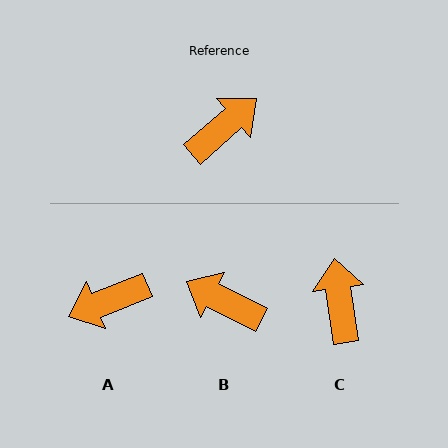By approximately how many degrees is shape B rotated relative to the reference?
Approximately 112 degrees counter-clockwise.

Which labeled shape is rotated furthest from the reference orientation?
A, about 160 degrees away.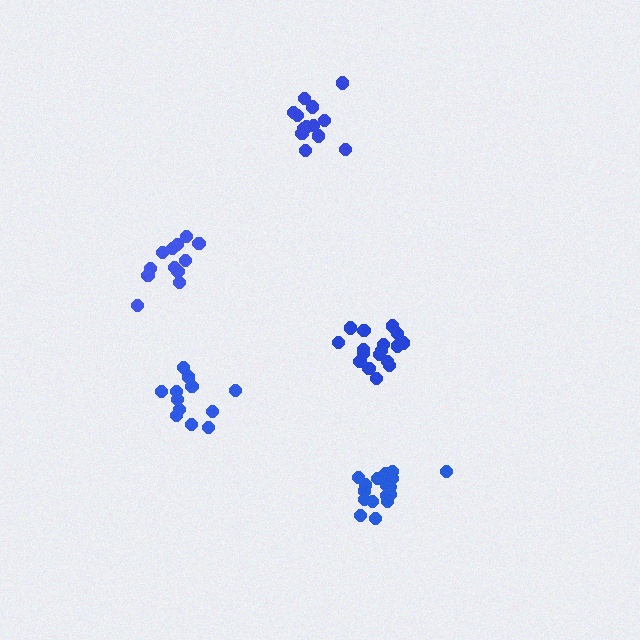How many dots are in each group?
Group 1: 17 dots, Group 2: 13 dots, Group 3: 17 dots, Group 4: 12 dots, Group 5: 12 dots (71 total).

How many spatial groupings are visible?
There are 5 spatial groupings.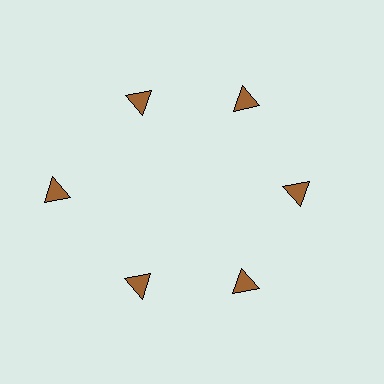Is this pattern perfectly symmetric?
No. The 6 brown triangles are arranged in a ring, but one element near the 9 o'clock position is pushed outward from the center, breaking the 6-fold rotational symmetry.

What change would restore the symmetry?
The symmetry would be restored by moving it inward, back onto the ring so that all 6 triangles sit at equal angles and equal distance from the center.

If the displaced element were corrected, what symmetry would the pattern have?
It would have 6-fold rotational symmetry — the pattern would map onto itself every 60 degrees.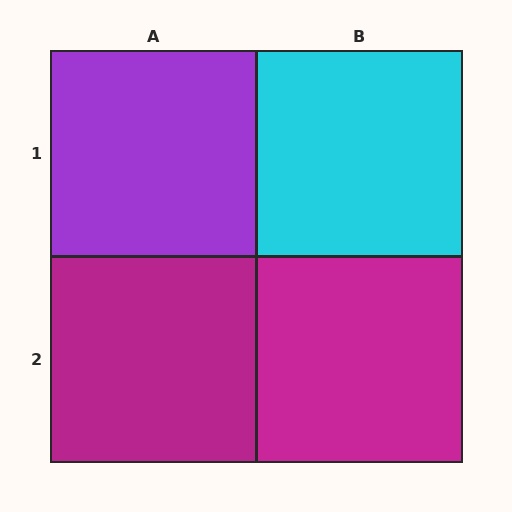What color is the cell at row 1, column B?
Cyan.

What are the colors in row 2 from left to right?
Magenta, magenta.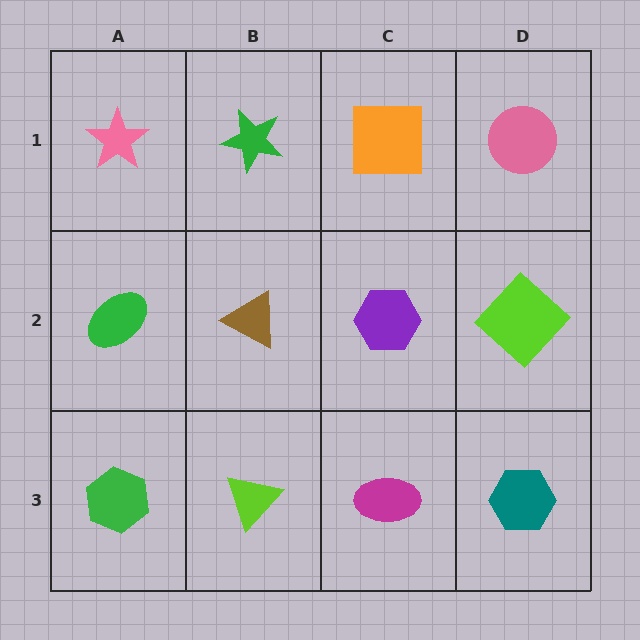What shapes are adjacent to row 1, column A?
A green ellipse (row 2, column A), a green star (row 1, column B).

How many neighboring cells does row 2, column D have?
3.